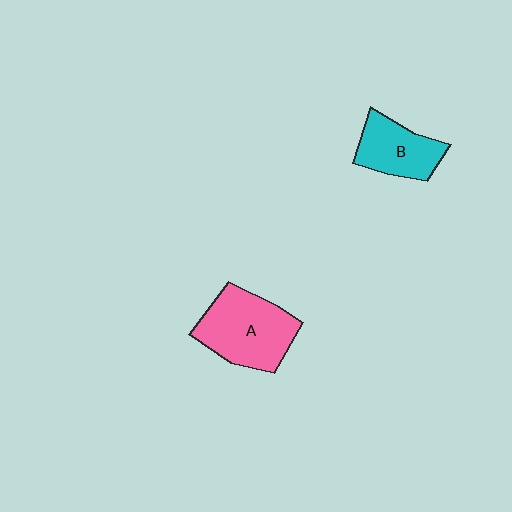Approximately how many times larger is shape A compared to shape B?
Approximately 1.5 times.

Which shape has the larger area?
Shape A (pink).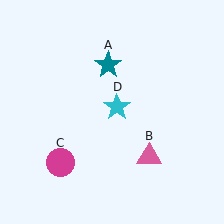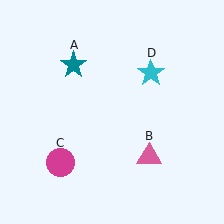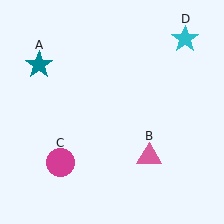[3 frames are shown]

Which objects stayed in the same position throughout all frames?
Pink triangle (object B) and magenta circle (object C) remained stationary.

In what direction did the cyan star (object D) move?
The cyan star (object D) moved up and to the right.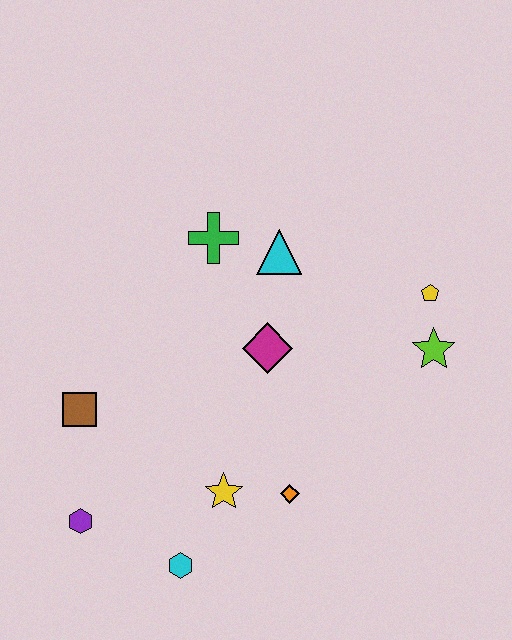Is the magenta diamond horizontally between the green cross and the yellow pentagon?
Yes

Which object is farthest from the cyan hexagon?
The yellow pentagon is farthest from the cyan hexagon.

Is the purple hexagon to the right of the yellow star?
No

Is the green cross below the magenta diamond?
No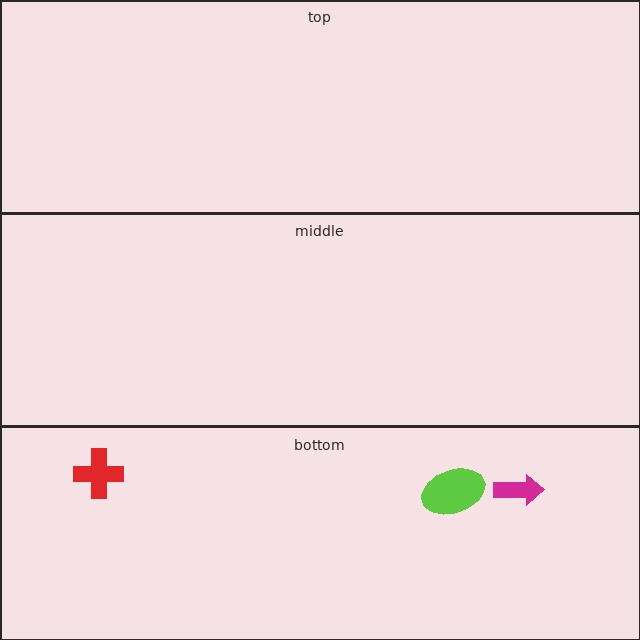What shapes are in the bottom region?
The red cross, the magenta arrow, the lime ellipse.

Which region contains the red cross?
The bottom region.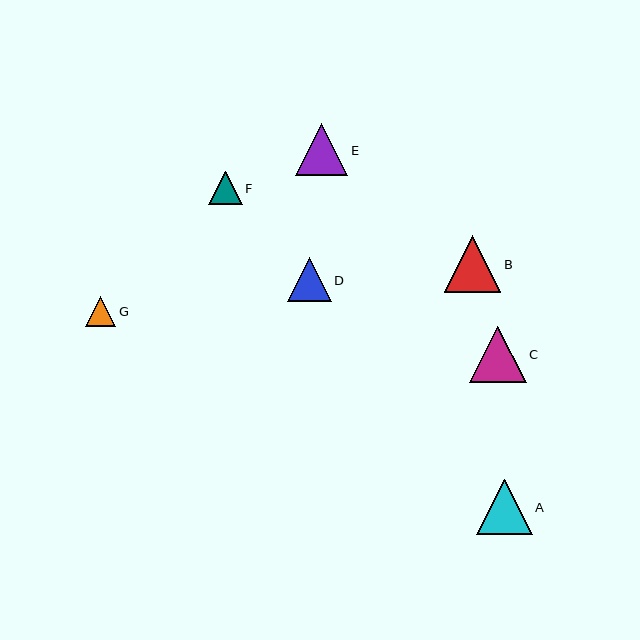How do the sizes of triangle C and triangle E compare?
Triangle C and triangle E are approximately the same size.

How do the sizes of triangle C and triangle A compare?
Triangle C and triangle A are approximately the same size.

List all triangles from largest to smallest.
From largest to smallest: C, B, A, E, D, F, G.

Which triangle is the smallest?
Triangle G is the smallest with a size of approximately 30 pixels.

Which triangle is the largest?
Triangle C is the largest with a size of approximately 56 pixels.